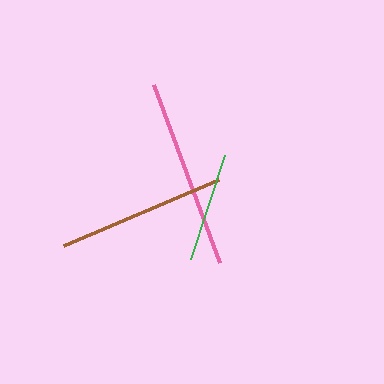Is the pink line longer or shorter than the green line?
The pink line is longer than the green line.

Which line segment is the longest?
The pink line is the longest at approximately 189 pixels.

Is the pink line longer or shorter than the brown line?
The pink line is longer than the brown line.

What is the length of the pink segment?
The pink segment is approximately 189 pixels long.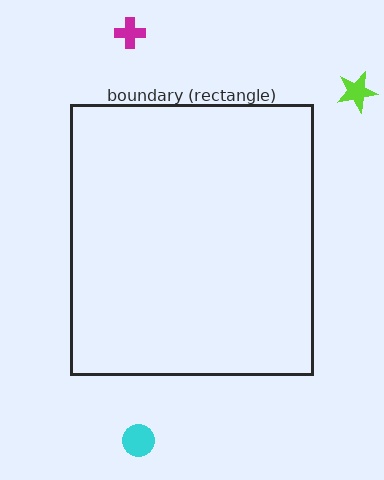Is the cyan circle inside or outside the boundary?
Outside.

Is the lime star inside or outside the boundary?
Outside.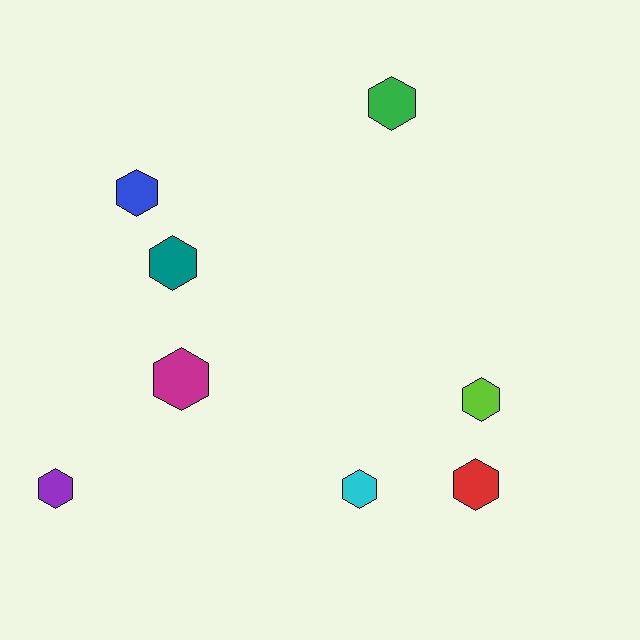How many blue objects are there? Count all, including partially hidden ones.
There is 1 blue object.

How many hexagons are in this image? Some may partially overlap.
There are 8 hexagons.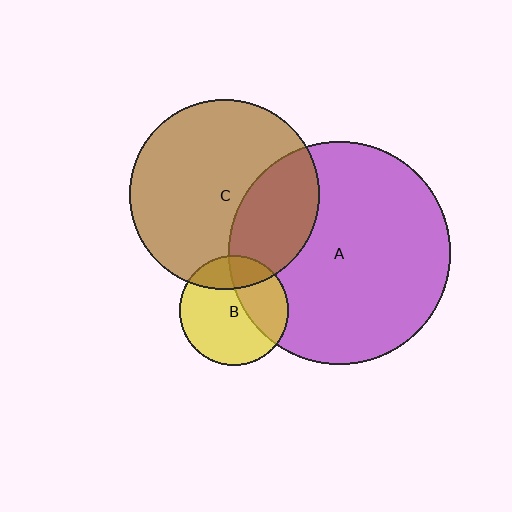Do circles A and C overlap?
Yes.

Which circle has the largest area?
Circle A (purple).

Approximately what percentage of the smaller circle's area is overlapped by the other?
Approximately 30%.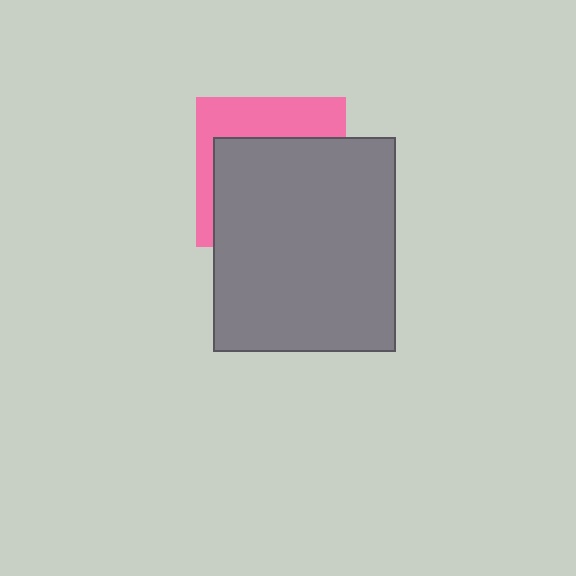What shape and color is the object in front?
The object in front is a gray rectangle.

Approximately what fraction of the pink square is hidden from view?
Roughly 65% of the pink square is hidden behind the gray rectangle.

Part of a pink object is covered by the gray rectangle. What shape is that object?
It is a square.